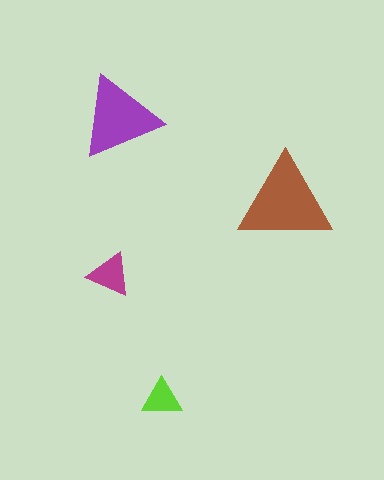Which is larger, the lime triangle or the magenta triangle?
The magenta one.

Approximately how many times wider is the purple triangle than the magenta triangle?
About 2 times wider.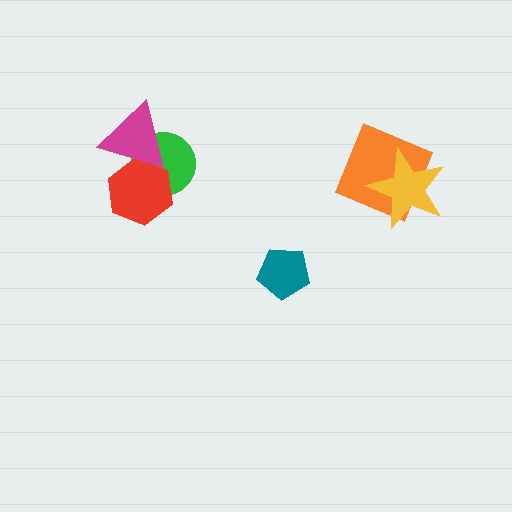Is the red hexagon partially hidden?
Yes, it is partially covered by another shape.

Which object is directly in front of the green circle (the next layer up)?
The red hexagon is directly in front of the green circle.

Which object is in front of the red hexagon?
The magenta triangle is in front of the red hexagon.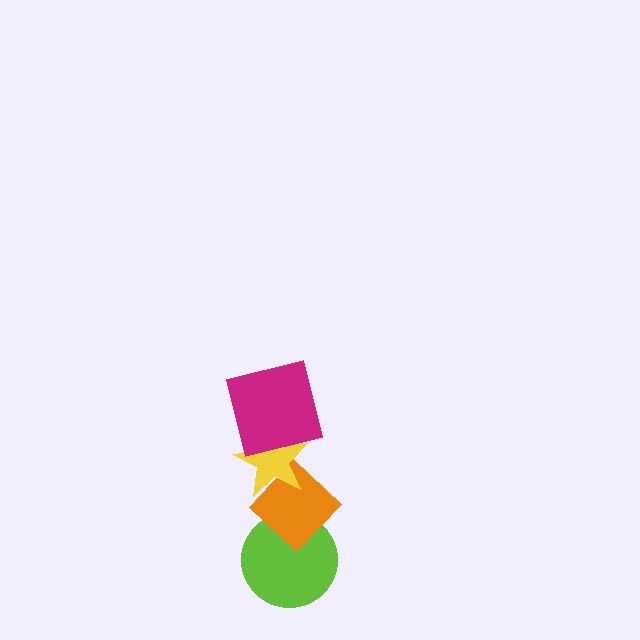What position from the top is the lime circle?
The lime circle is 4th from the top.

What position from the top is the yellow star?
The yellow star is 2nd from the top.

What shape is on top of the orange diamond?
The yellow star is on top of the orange diamond.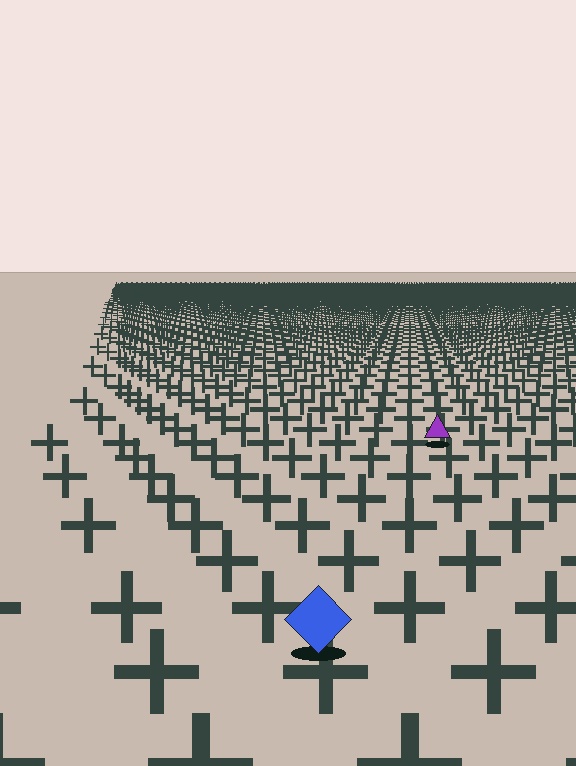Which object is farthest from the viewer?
The purple triangle is farthest from the viewer. It appears smaller and the ground texture around it is denser.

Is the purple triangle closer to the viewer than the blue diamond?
No. The blue diamond is closer — you can tell from the texture gradient: the ground texture is coarser near it.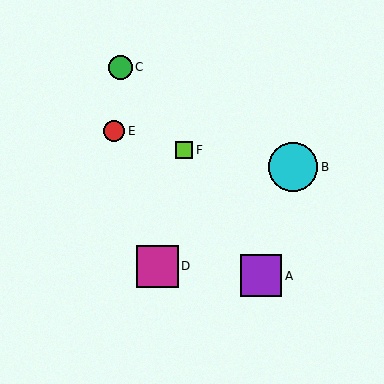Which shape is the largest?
The cyan circle (labeled B) is the largest.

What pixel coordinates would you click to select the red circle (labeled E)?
Click at (114, 131) to select the red circle E.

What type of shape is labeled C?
Shape C is a green circle.